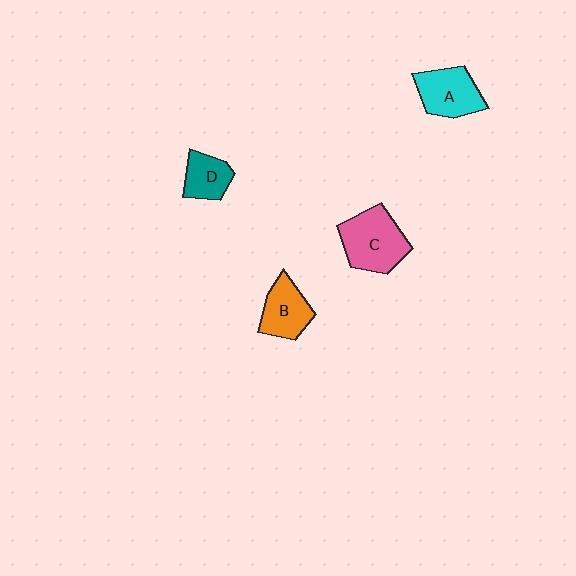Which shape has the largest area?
Shape C (pink).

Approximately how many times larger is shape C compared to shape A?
Approximately 1.2 times.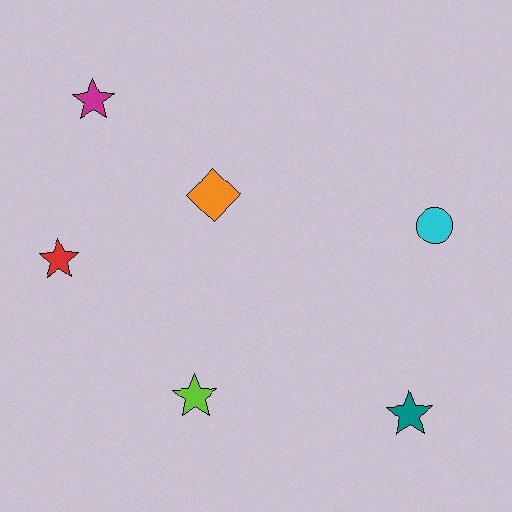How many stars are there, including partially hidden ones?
There are 4 stars.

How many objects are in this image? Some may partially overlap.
There are 6 objects.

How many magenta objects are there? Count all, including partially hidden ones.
There is 1 magenta object.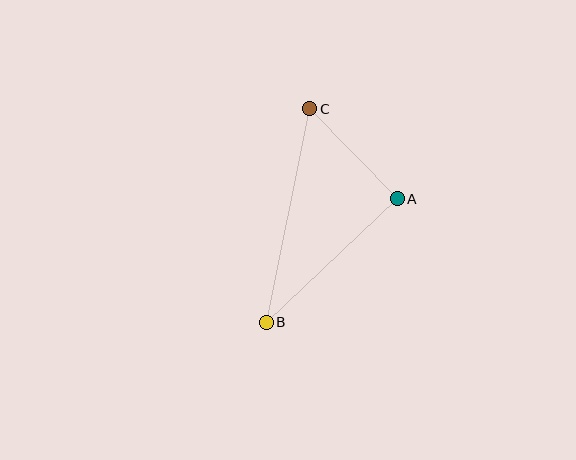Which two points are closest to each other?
Points A and C are closest to each other.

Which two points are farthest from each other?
Points B and C are farthest from each other.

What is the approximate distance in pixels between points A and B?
The distance between A and B is approximately 180 pixels.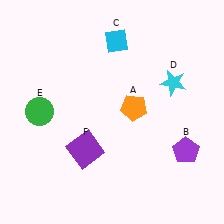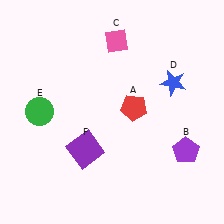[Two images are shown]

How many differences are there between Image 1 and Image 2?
There are 3 differences between the two images.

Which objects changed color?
A changed from orange to red. C changed from cyan to pink. D changed from cyan to blue.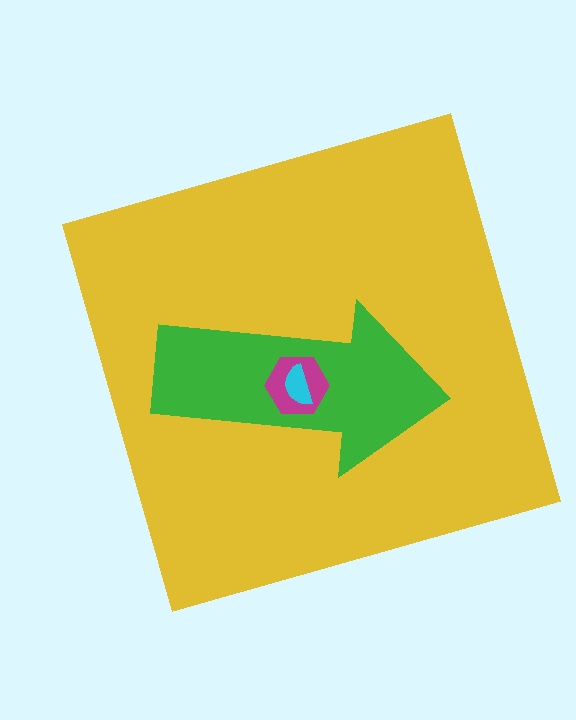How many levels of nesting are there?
4.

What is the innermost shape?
The cyan semicircle.